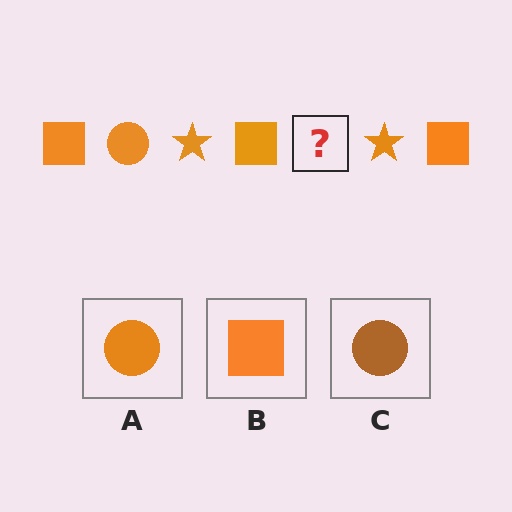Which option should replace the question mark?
Option A.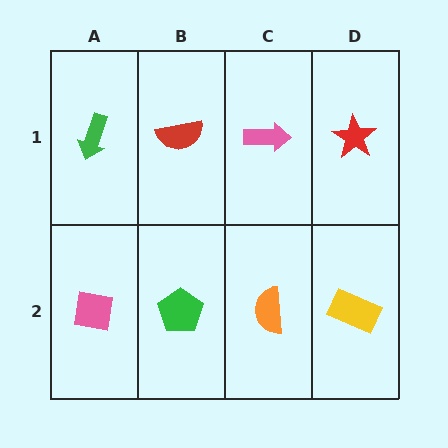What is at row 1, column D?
A red star.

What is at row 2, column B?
A green pentagon.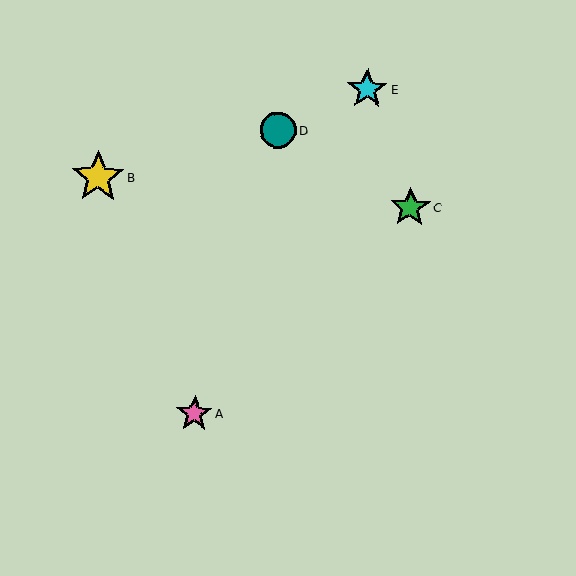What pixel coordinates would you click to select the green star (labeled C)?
Click at (410, 207) to select the green star C.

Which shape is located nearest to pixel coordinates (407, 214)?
The green star (labeled C) at (410, 207) is nearest to that location.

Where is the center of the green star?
The center of the green star is at (410, 207).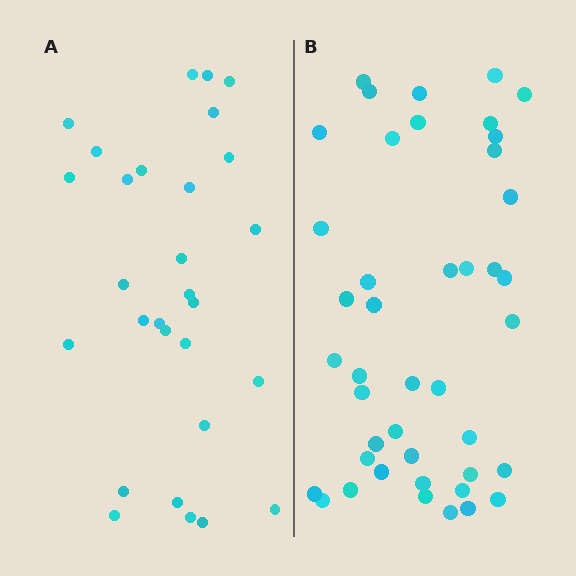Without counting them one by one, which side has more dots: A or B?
Region B (the right region) has more dots.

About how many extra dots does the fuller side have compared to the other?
Region B has approximately 15 more dots than region A.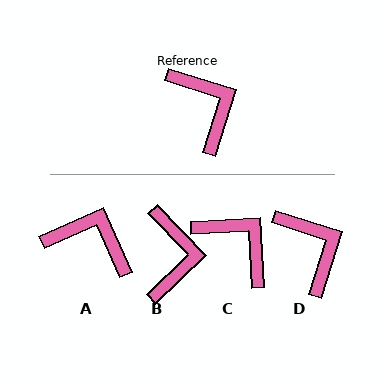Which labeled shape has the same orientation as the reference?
D.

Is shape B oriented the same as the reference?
No, it is off by about 29 degrees.